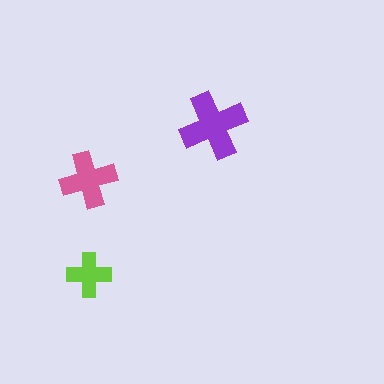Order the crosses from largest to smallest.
the purple one, the pink one, the lime one.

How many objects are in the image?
There are 3 objects in the image.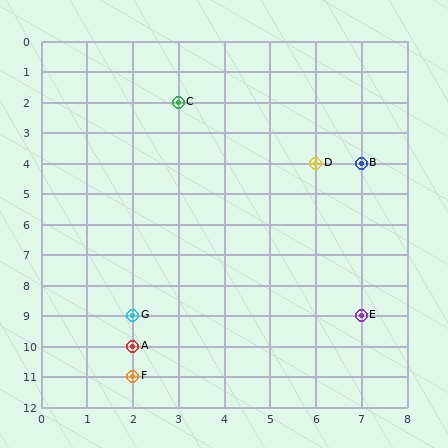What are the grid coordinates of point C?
Point C is at grid coordinates (3, 2).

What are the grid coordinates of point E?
Point E is at grid coordinates (7, 9).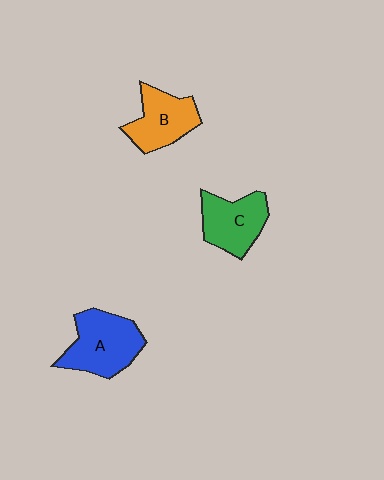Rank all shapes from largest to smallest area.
From largest to smallest: A (blue), C (green), B (orange).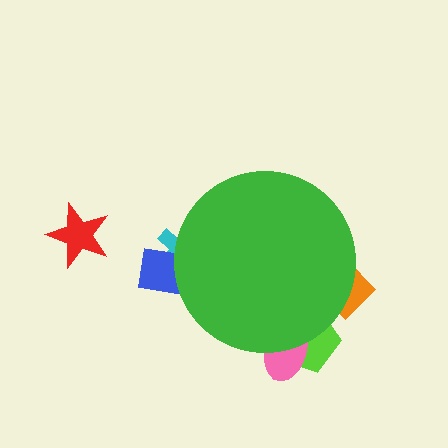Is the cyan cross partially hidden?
Yes, the cyan cross is partially hidden behind the green circle.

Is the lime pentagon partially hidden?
Yes, the lime pentagon is partially hidden behind the green circle.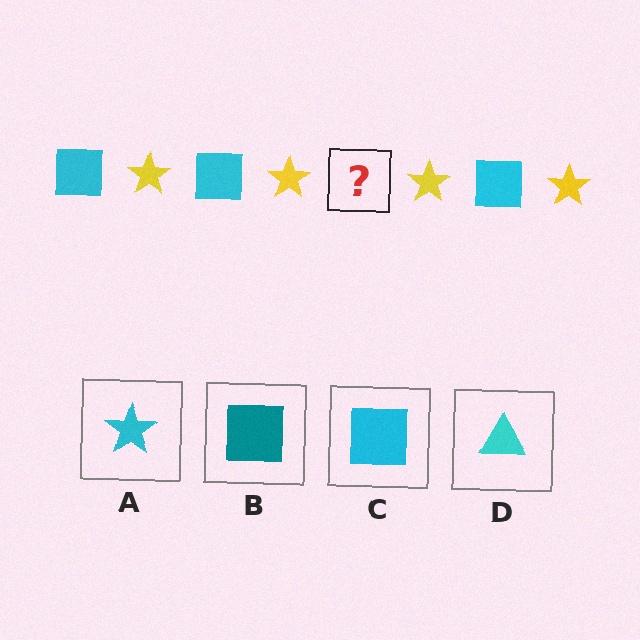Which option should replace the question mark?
Option C.